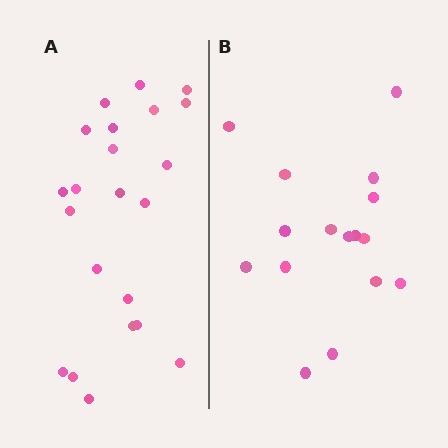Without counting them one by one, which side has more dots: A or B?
Region A (the left region) has more dots.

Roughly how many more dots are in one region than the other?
Region A has about 6 more dots than region B.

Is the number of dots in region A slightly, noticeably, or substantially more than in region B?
Region A has noticeably more, but not dramatically so. The ratio is roughly 1.4 to 1.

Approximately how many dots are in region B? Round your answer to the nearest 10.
About 20 dots. (The exact count is 16, which rounds to 20.)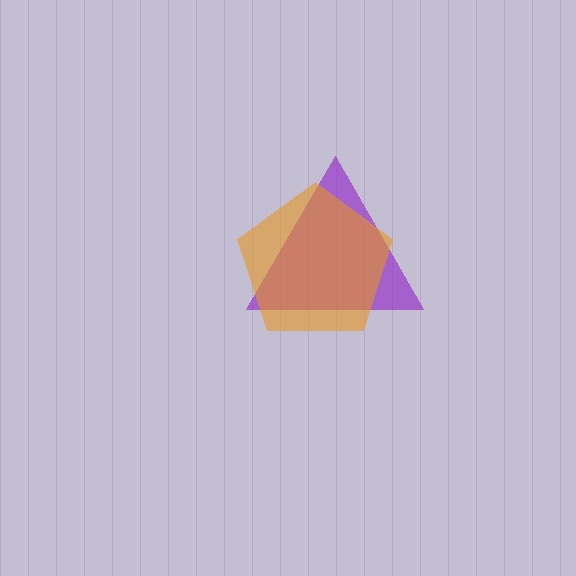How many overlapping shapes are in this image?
There are 2 overlapping shapes in the image.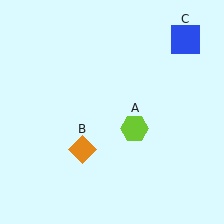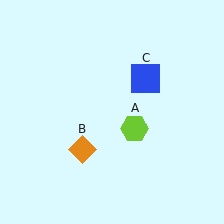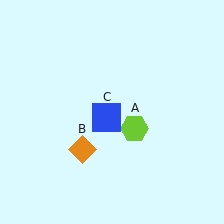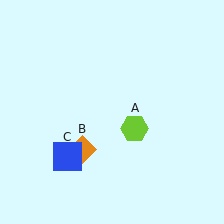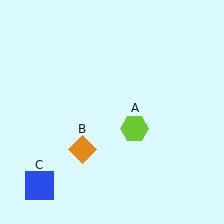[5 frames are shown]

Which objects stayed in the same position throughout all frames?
Lime hexagon (object A) and orange diamond (object B) remained stationary.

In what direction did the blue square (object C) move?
The blue square (object C) moved down and to the left.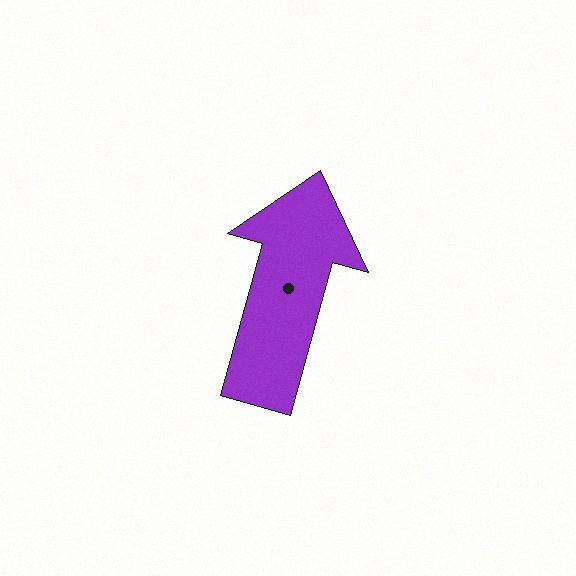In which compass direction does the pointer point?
North.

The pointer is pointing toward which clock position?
Roughly 1 o'clock.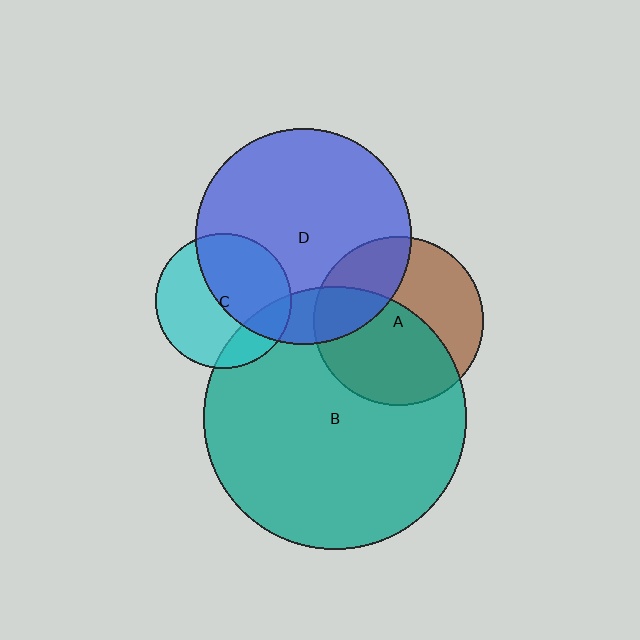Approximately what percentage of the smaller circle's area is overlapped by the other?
Approximately 20%.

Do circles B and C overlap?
Yes.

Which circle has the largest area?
Circle B (teal).